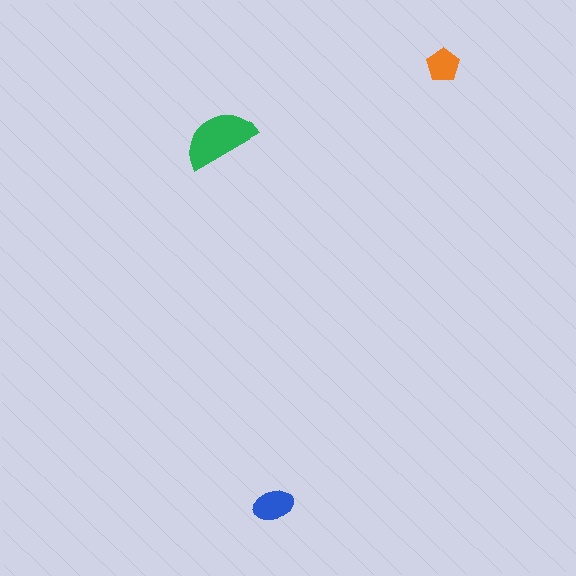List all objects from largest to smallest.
The green semicircle, the blue ellipse, the orange pentagon.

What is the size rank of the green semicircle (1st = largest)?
1st.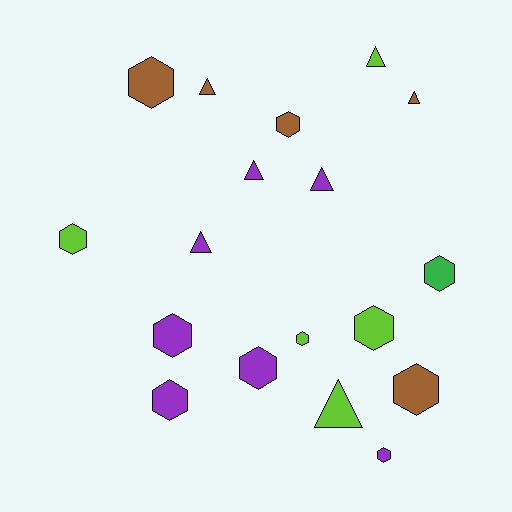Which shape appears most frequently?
Hexagon, with 11 objects.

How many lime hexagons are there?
There are 3 lime hexagons.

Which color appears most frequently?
Purple, with 7 objects.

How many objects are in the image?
There are 18 objects.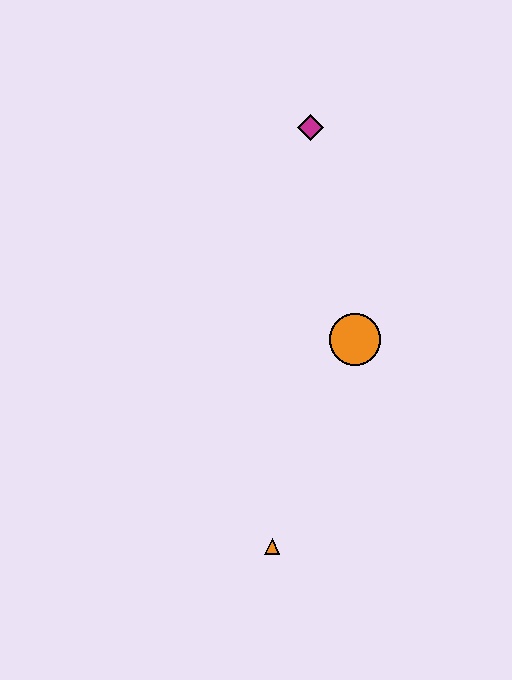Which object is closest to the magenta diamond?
The orange circle is closest to the magenta diamond.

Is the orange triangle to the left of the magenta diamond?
Yes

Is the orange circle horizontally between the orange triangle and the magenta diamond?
No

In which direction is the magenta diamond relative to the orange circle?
The magenta diamond is above the orange circle.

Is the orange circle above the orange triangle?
Yes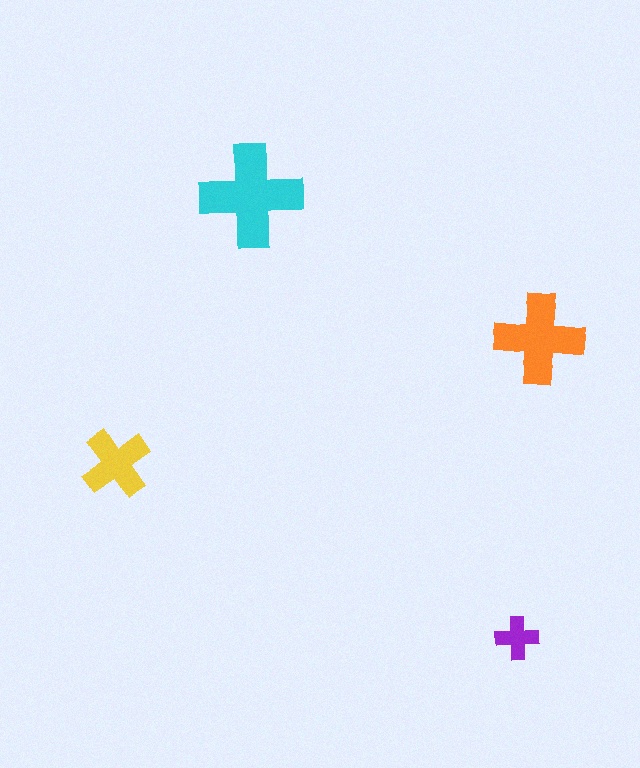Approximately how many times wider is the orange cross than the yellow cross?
About 1.5 times wider.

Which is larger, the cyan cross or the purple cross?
The cyan one.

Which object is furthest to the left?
The yellow cross is leftmost.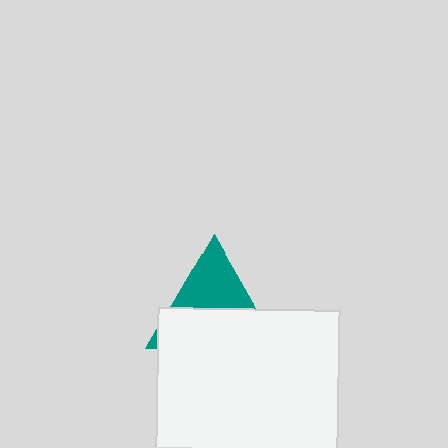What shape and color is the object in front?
The object in front is a white square.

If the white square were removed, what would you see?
You would see the complete teal triangle.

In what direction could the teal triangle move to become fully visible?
The teal triangle could move up. That would shift it out from behind the white square entirely.